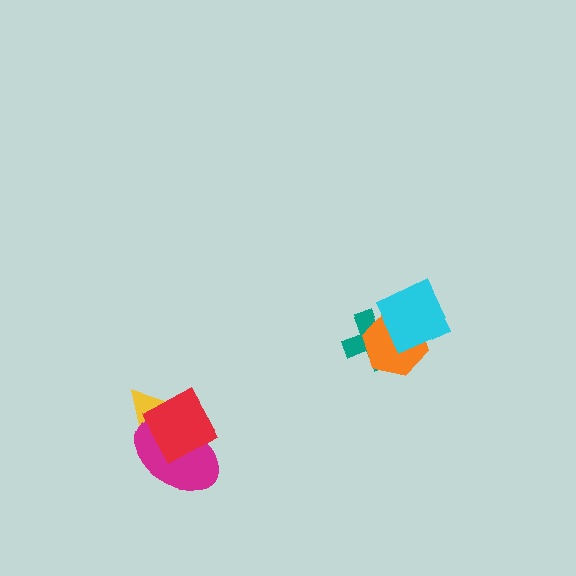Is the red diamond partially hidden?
No, no other shape covers it.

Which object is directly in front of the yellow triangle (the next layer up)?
The magenta ellipse is directly in front of the yellow triangle.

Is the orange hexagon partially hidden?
Yes, it is partially covered by another shape.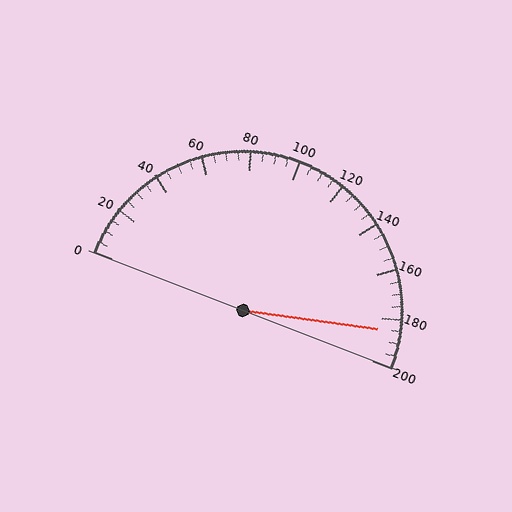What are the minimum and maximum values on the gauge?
The gauge ranges from 0 to 200.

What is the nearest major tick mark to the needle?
The nearest major tick mark is 180.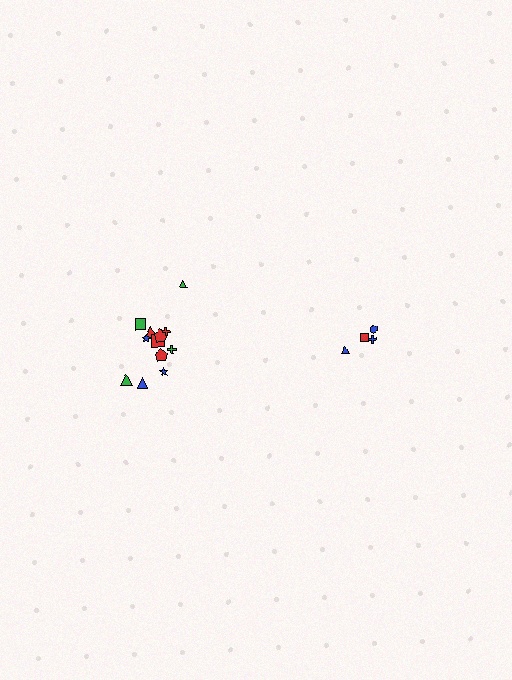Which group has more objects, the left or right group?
The left group.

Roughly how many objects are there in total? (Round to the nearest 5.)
Roughly 15 objects in total.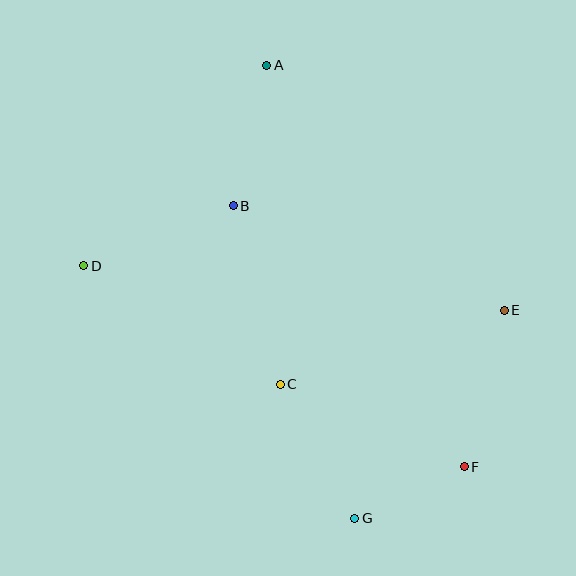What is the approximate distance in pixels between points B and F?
The distance between B and F is approximately 348 pixels.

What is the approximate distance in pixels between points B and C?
The distance between B and C is approximately 185 pixels.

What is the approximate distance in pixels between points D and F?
The distance between D and F is approximately 430 pixels.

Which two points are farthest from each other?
Points A and G are farthest from each other.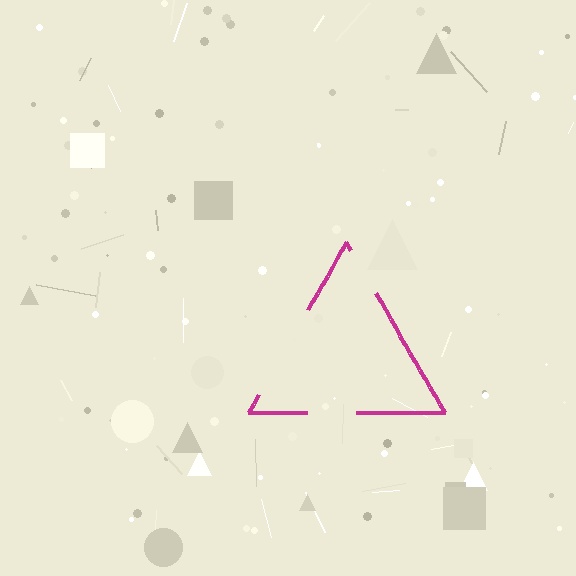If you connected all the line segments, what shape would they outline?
They would outline a triangle.